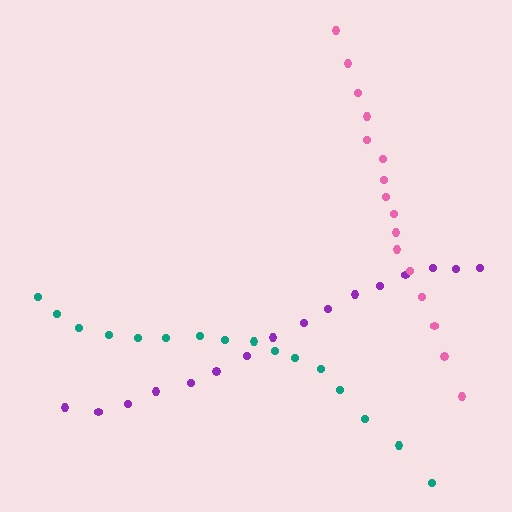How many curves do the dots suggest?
There are 3 distinct paths.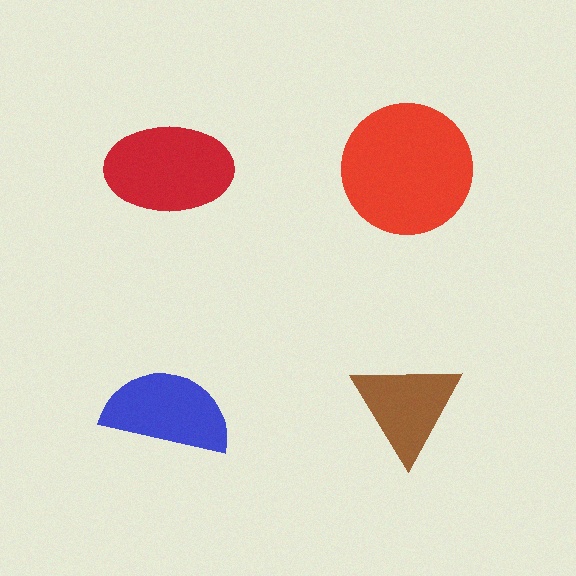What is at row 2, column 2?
A brown triangle.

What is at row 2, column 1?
A blue semicircle.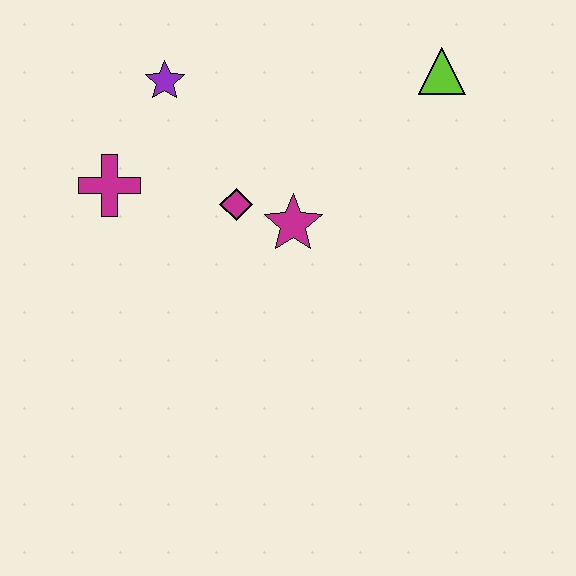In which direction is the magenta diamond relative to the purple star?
The magenta diamond is below the purple star.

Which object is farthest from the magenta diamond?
The lime triangle is farthest from the magenta diamond.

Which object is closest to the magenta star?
The magenta diamond is closest to the magenta star.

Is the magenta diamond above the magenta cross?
No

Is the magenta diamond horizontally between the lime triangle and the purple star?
Yes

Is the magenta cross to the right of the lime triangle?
No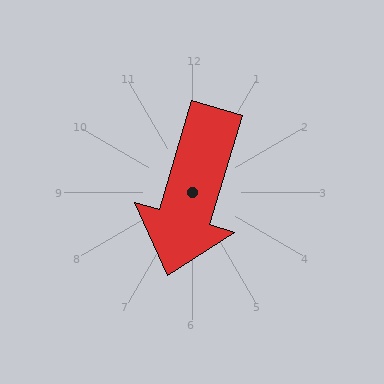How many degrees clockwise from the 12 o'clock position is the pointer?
Approximately 197 degrees.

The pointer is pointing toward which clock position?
Roughly 7 o'clock.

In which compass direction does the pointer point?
South.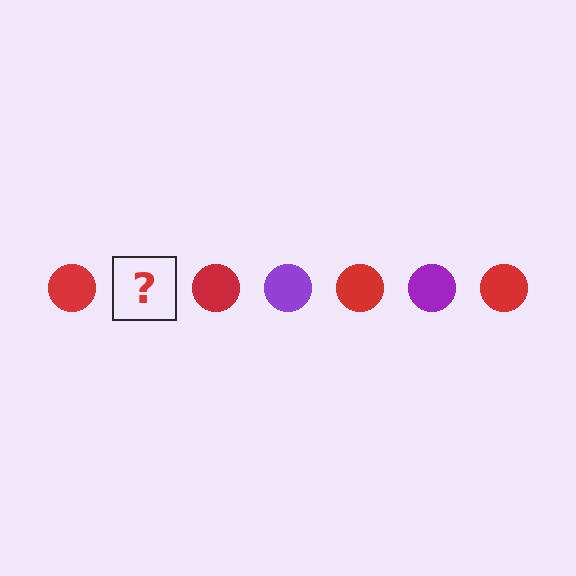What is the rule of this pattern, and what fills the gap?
The rule is that the pattern cycles through red, purple circles. The gap should be filled with a purple circle.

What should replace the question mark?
The question mark should be replaced with a purple circle.